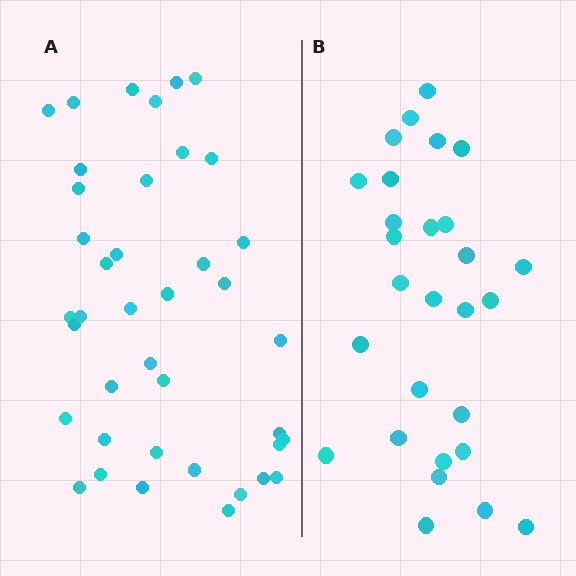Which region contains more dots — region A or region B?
Region A (the left region) has more dots.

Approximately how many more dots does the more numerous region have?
Region A has roughly 12 or so more dots than region B.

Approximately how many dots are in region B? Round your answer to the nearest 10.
About 30 dots. (The exact count is 28, which rounds to 30.)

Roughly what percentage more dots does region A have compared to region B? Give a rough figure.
About 45% more.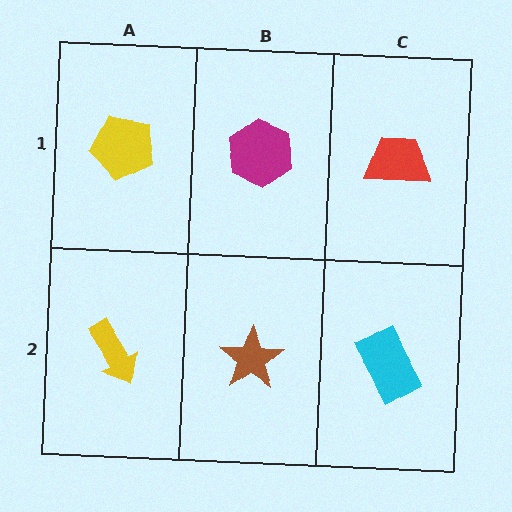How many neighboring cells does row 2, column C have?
2.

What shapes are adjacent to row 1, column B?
A brown star (row 2, column B), a yellow pentagon (row 1, column A), a red trapezoid (row 1, column C).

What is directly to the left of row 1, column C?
A magenta hexagon.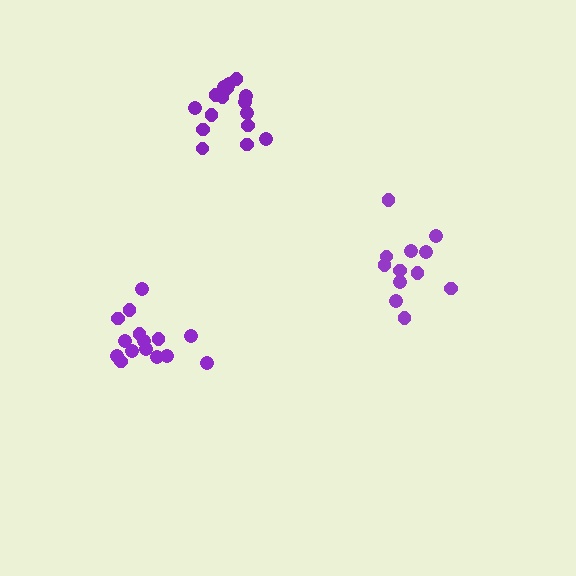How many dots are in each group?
Group 1: 15 dots, Group 2: 12 dots, Group 3: 17 dots (44 total).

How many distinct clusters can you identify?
There are 3 distinct clusters.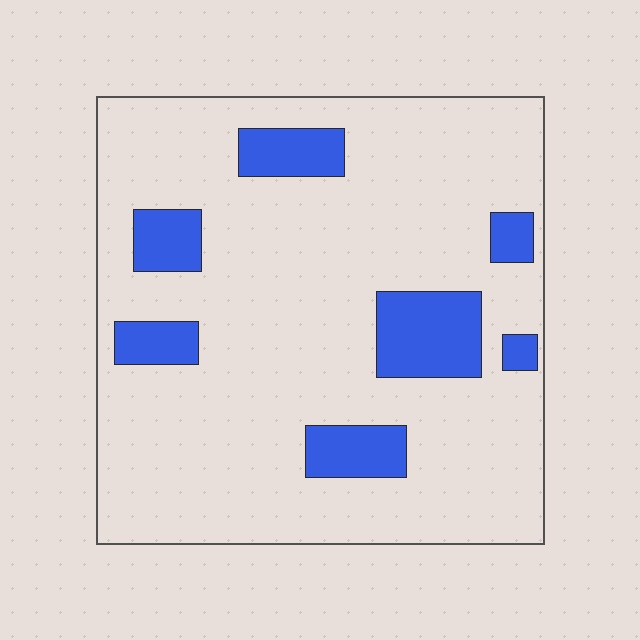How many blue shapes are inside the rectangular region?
7.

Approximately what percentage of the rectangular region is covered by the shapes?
Approximately 15%.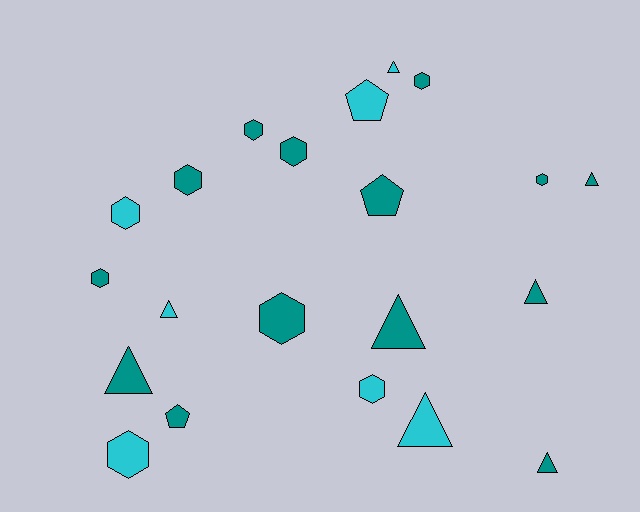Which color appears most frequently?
Teal, with 14 objects.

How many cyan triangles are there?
There are 3 cyan triangles.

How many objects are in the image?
There are 21 objects.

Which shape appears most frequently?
Hexagon, with 10 objects.